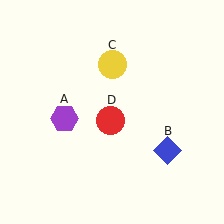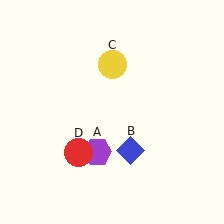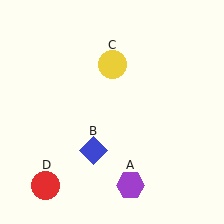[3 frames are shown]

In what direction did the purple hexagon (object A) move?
The purple hexagon (object A) moved down and to the right.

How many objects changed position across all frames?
3 objects changed position: purple hexagon (object A), blue diamond (object B), red circle (object D).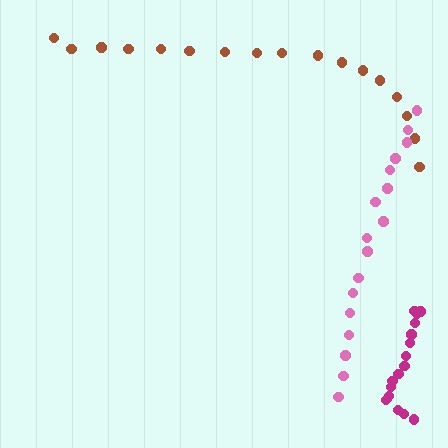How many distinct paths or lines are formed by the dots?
There are 3 distinct paths.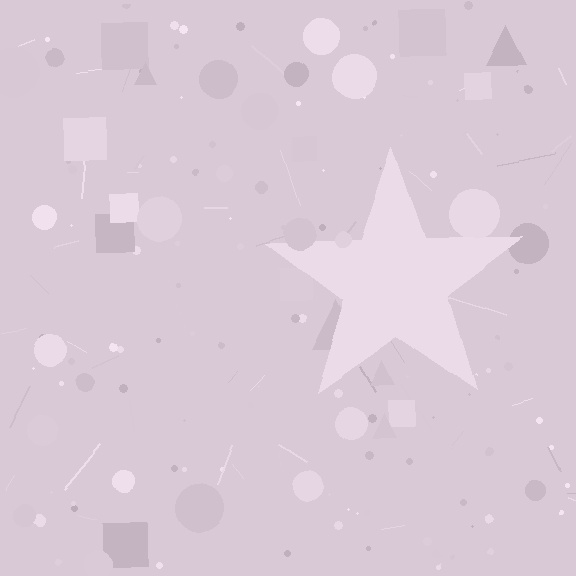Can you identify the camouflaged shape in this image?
The camouflaged shape is a star.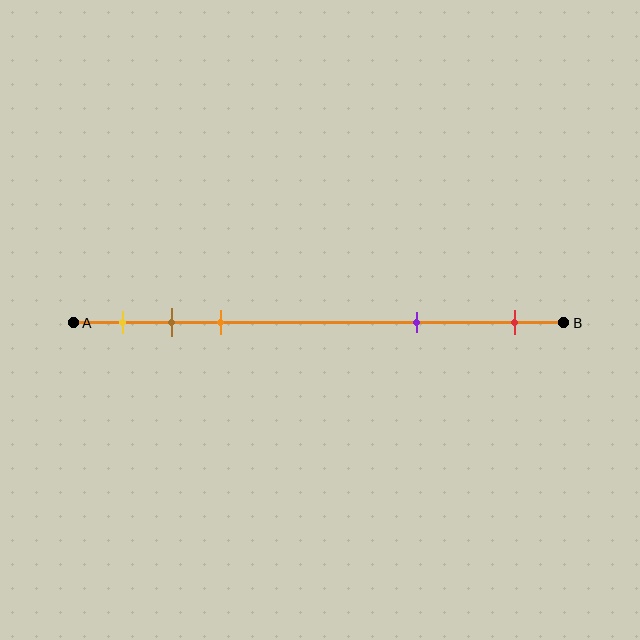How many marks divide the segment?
There are 5 marks dividing the segment.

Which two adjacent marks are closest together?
The brown and orange marks are the closest adjacent pair.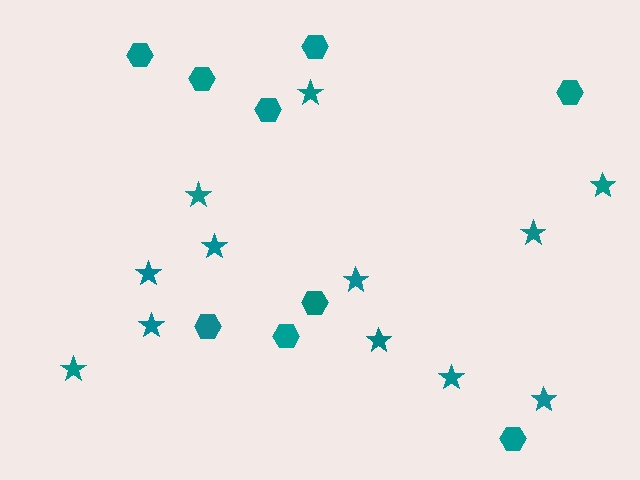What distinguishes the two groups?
There are 2 groups: one group of stars (12) and one group of hexagons (9).